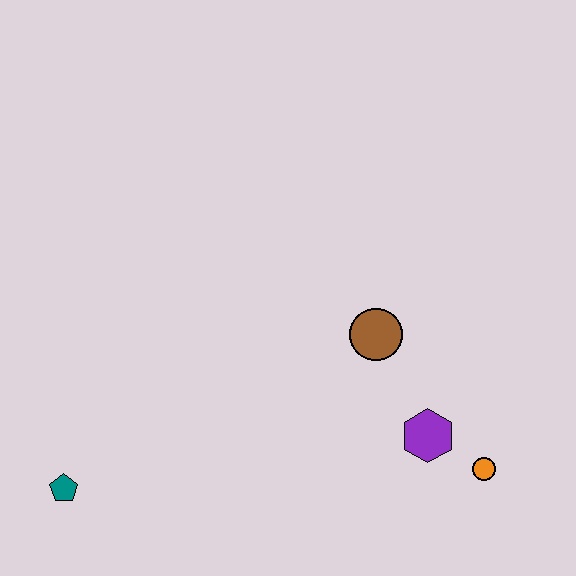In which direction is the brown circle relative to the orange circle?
The brown circle is above the orange circle.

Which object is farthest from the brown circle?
The teal pentagon is farthest from the brown circle.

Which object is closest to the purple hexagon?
The orange circle is closest to the purple hexagon.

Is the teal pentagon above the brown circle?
No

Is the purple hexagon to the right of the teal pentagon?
Yes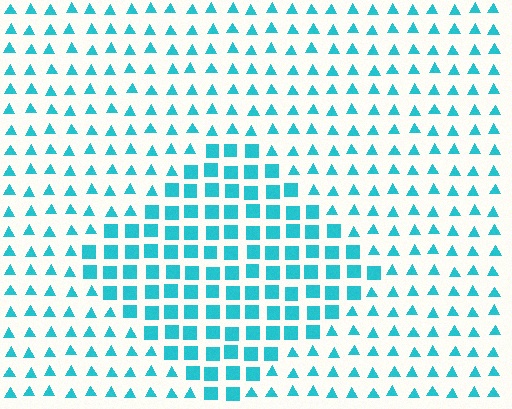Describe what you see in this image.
The image is filled with small cyan elements arranged in a uniform grid. A diamond-shaped region contains squares, while the surrounding area contains triangles. The boundary is defined purely by the change in element shape.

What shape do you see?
I see a diamond.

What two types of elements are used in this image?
The image uses squares inside the diamond region and triangles outside it.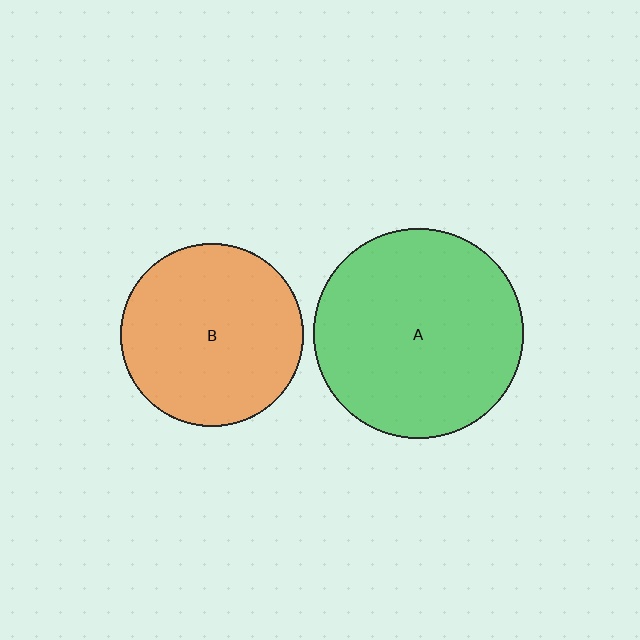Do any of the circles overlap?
No, none of the circles overlap.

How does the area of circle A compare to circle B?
Approximately 1.3 times.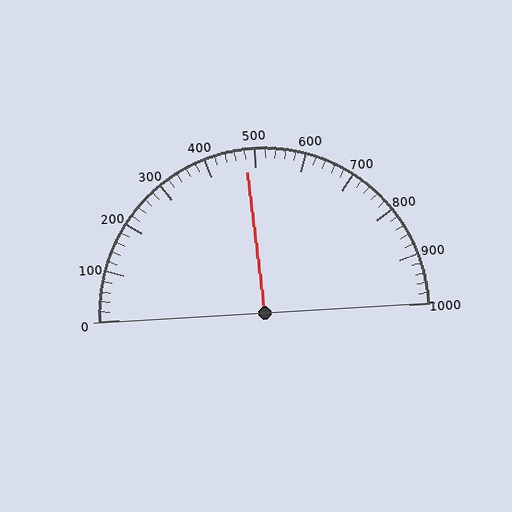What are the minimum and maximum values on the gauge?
The gauge ranges from 0 to 1000.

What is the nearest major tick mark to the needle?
The nearest major tick mark is 500.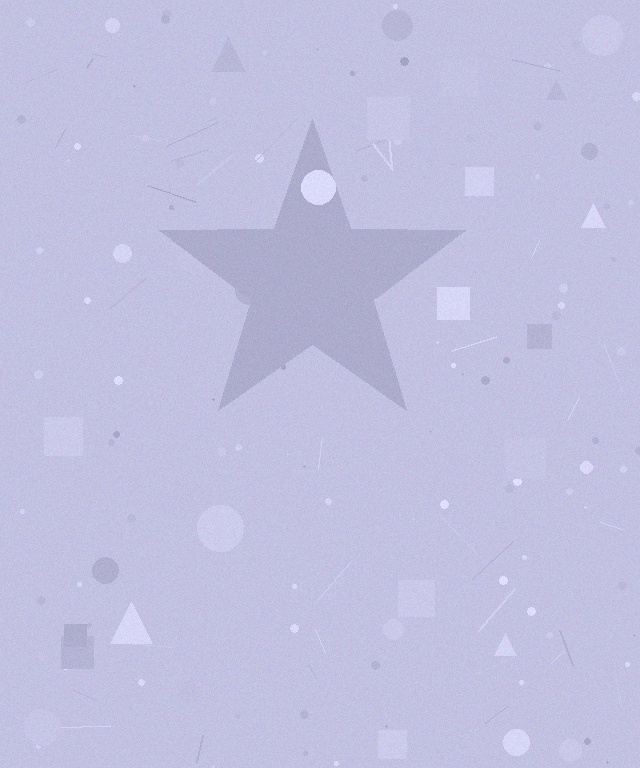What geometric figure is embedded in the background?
A star is embedded in the background.